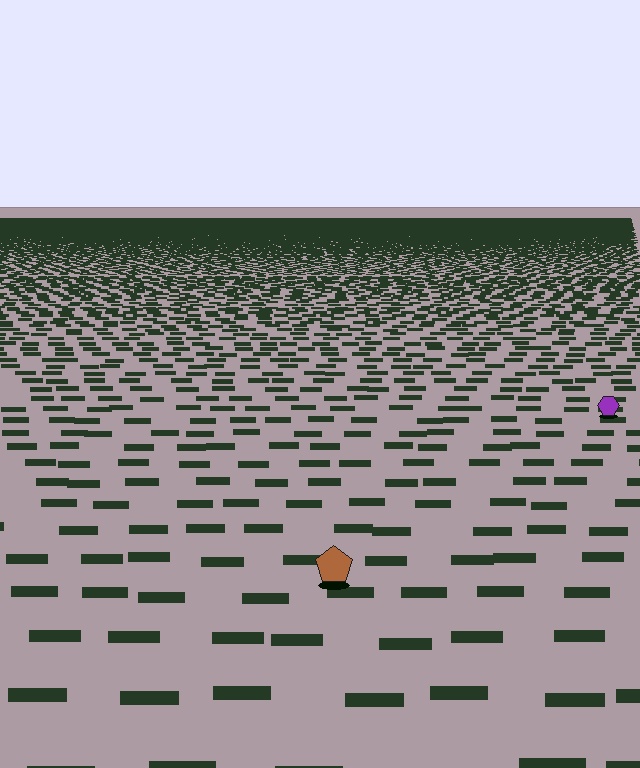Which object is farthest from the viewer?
The purple hexagon is farthest from the viewer. It appears smaller and the ground texture around it is denser.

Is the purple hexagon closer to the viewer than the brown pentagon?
No. The brown pentagon is closer — you can tell from the texture gradient: the ground texture is coarser near it.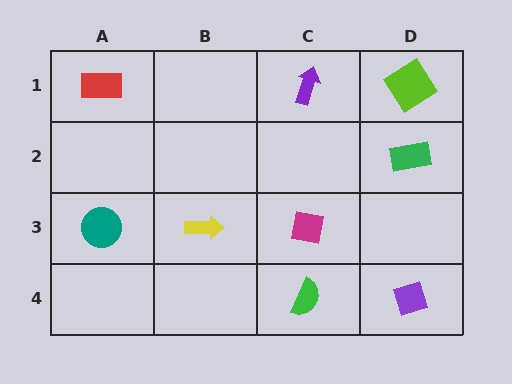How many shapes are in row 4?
2 shapes.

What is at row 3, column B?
A yellow arrow.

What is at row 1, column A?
A red rectangle.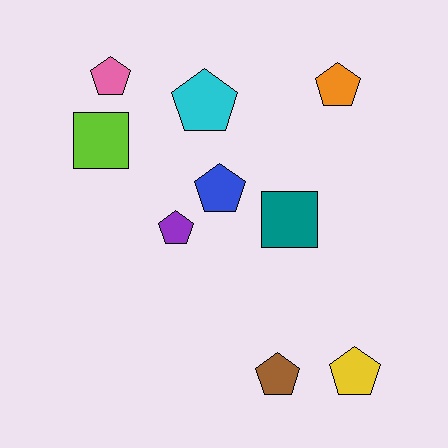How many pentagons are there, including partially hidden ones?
There are 7 pentagons.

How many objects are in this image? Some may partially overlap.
There are 9 objects.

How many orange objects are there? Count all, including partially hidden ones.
There is 1 orange object.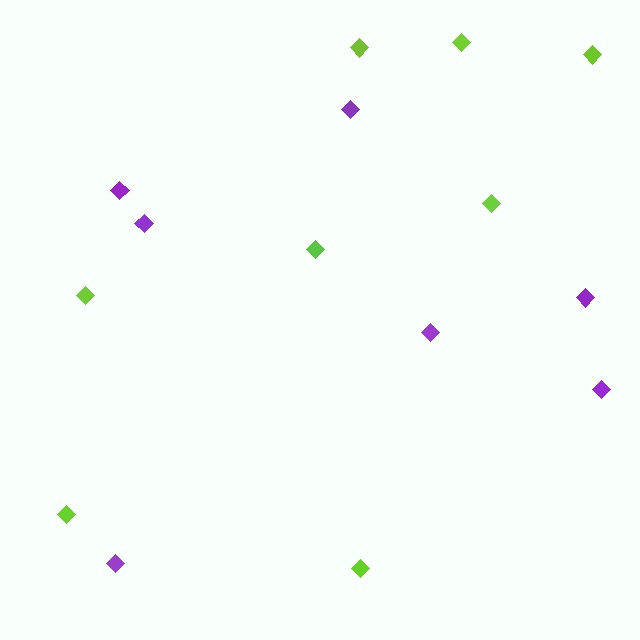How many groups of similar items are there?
There are 2 groups: one group of purple diamonds (7) and one group of lime diamonds (8).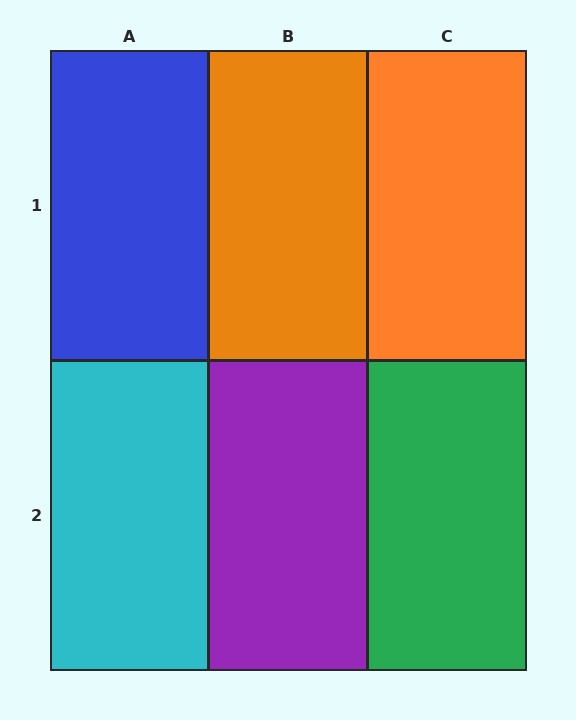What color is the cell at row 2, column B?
Purple.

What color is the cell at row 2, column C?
Green.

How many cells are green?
1 cell is green.